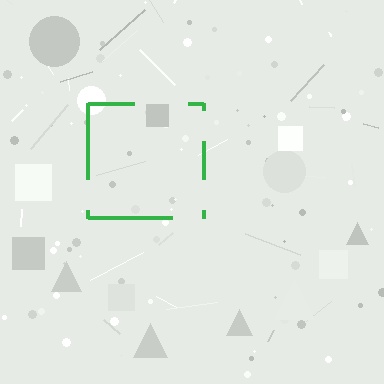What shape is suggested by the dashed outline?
The dashed outline suggests a square.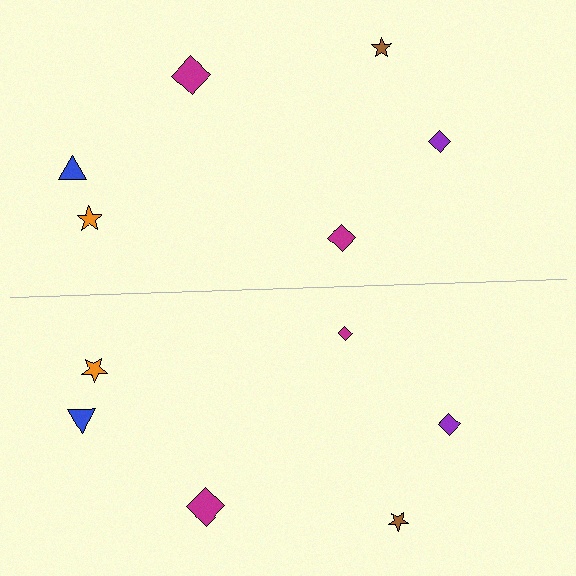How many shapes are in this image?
There are 12 shapes in this image.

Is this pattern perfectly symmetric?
No, the pattern is not perfectly symmetric. The magenta diamond on the bottom side has a different size than its mirror counterpart.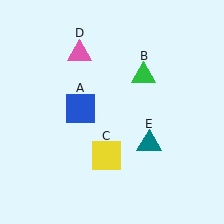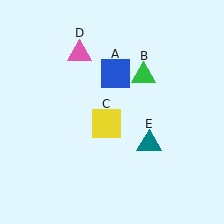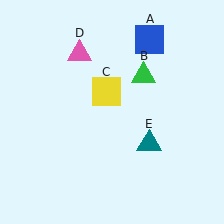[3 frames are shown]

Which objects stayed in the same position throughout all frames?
Green triangle (object B) and pink triangle (object D) and teal triangle (object E) remained stationary.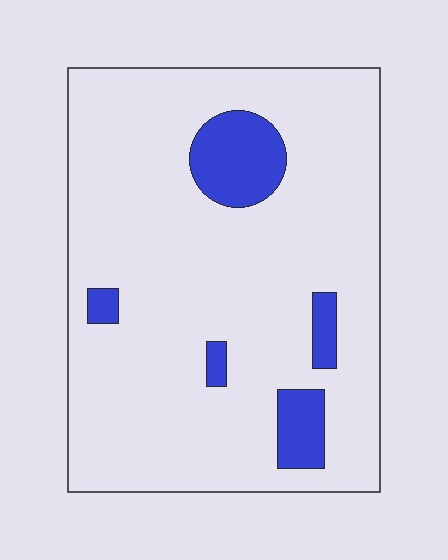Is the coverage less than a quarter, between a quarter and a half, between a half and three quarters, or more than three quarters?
Less than a quarter.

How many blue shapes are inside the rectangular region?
5.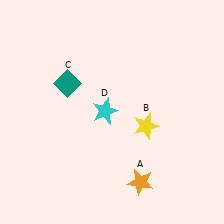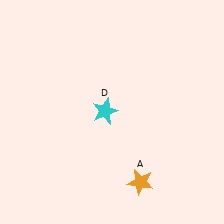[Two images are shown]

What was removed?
The yellow star (B), the teal diamond (C) were removed in Image 2.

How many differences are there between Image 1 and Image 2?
There are 2 differences between the two images.